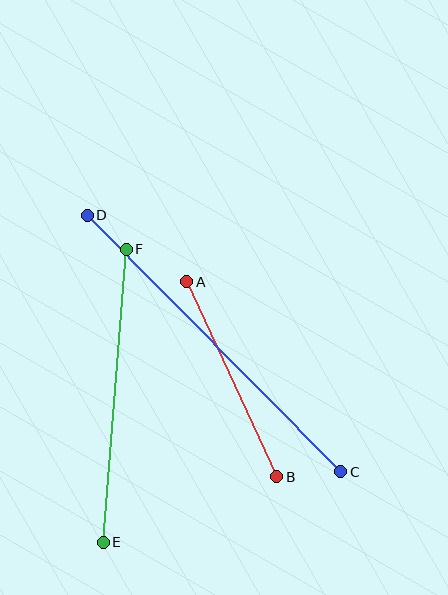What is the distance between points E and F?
The distance is approximately 294 pixels.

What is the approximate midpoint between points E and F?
The midpoint is at approximately (115, 396) pixels.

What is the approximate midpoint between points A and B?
The midpoint is at approximately (232, 379) pixels.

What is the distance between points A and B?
The distance is approximately 215 pixels.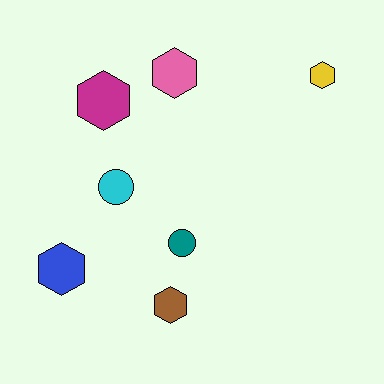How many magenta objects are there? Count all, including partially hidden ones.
There is 1 magenta object.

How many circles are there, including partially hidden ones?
There are 2 circles.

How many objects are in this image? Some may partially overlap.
There are 7 objects.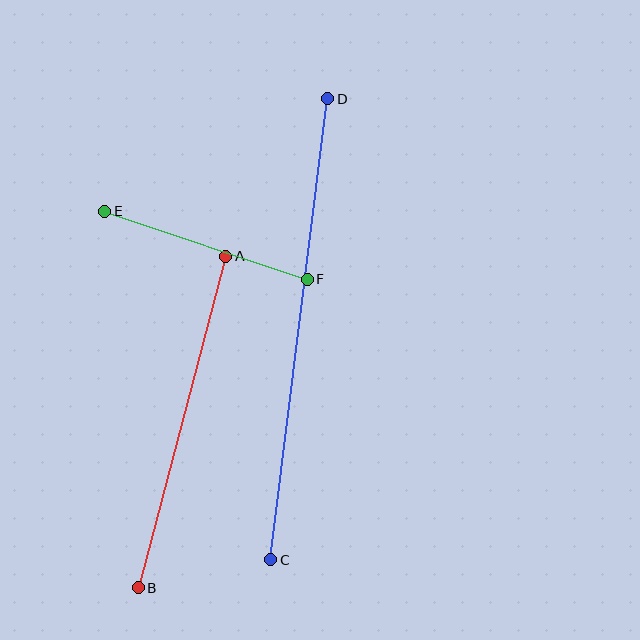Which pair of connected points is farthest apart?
Points C and D are farthest apart.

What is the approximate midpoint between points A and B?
The midpoint is at approximately (182, 422) pixels.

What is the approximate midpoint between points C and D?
The midpoint is at approximately (299, 329) pixels.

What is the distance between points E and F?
The distance is approximately 214 pixels.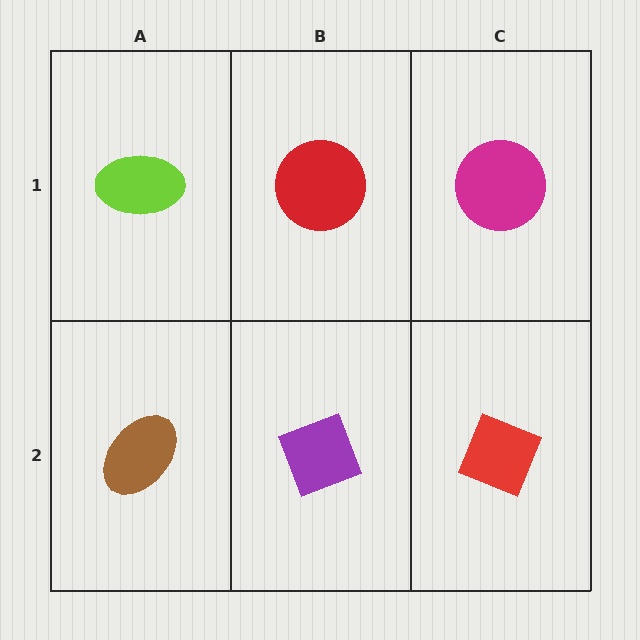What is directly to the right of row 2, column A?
A purple diamond.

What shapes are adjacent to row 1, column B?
A purple diamond (row 2, column B), a lime ellipse (row 1, column A), a magenta circle (row 1, column C).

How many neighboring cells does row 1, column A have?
2.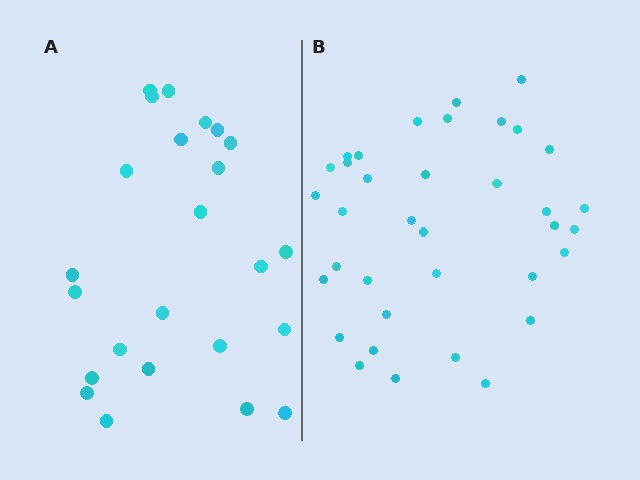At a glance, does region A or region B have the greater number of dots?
Region B (the right region) has more dots.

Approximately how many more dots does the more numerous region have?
Region B has roughly 12 or so more dots than region A.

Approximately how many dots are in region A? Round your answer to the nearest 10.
About 20 dots. (The exact count is 24, which rounds to 20.)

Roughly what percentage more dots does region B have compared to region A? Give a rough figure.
About 50% more.